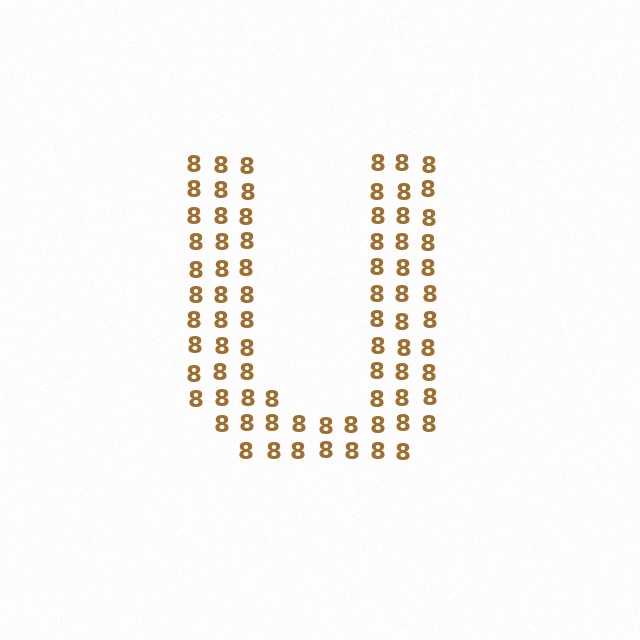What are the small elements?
The small elements are digit 8's.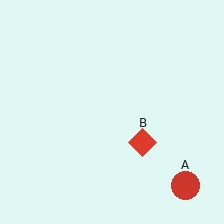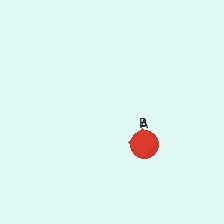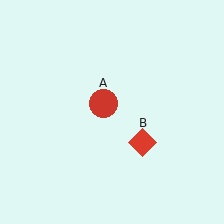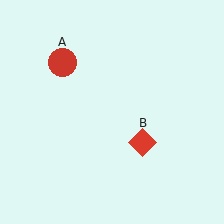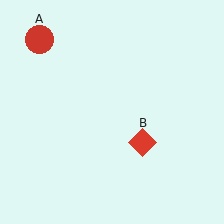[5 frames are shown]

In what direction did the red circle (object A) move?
The red circle (object A) moved up and to the left.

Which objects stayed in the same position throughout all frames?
Red diamond (object B) remained stationary.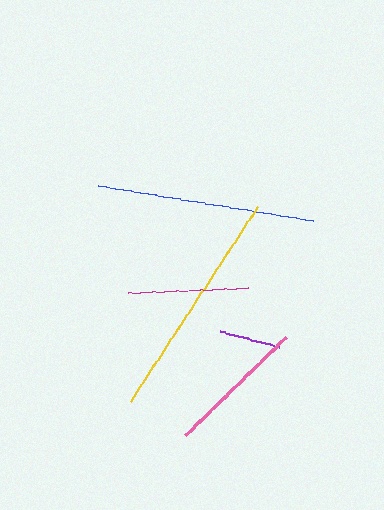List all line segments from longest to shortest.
From longest to shortest: yellow, blue, pink, magenta, purple.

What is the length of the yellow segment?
The yellow segment is approximately 233 pixels long.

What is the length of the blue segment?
The blue segment is approximately 218 pixels long.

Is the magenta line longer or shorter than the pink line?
The pink line is longer than the magenta line.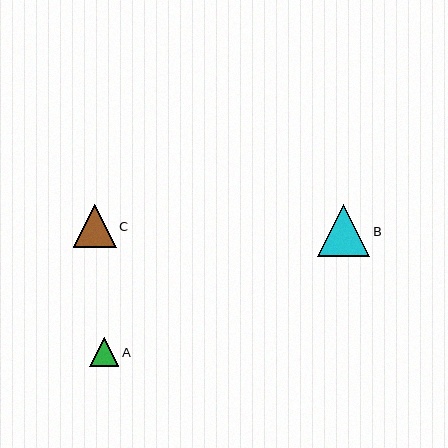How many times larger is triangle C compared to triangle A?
Triangle C is approximately 1.5 times the size of triangle A.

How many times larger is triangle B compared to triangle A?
Triangle B is approximately 1.8 times the size of triangle A.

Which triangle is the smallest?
Triangle A is the smallest with a size of approximately 29 pixels.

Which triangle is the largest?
Triangle B is the largest with a size of approximately 52 pixels.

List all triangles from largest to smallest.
From largest to smallest: B, C, A.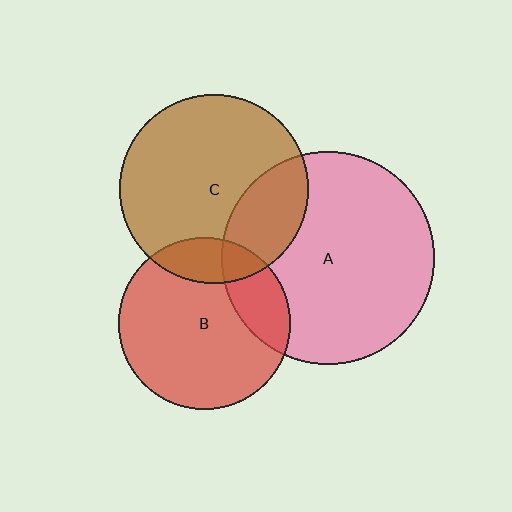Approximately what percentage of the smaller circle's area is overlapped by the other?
Approximately 25%.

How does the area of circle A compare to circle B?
Approximately 1.5 times.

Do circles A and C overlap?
Yes.